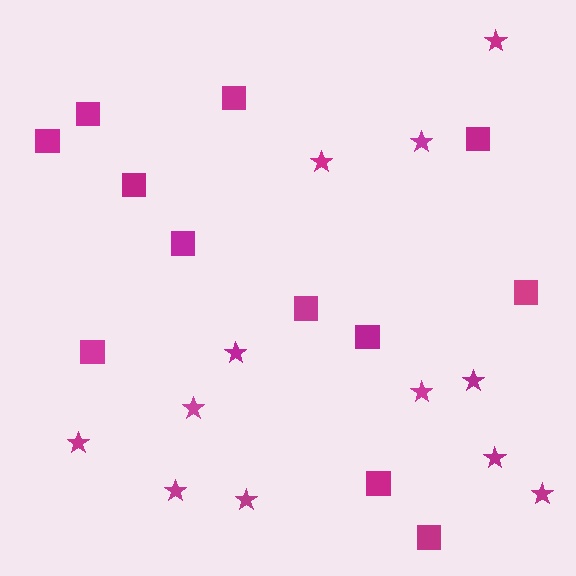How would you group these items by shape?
There are 2 groups: one group of squares (12) and one group of stars (12).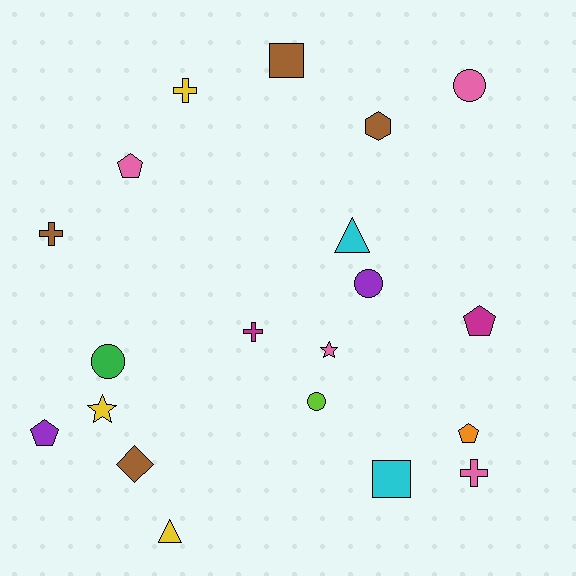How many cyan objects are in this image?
There are 2 cyan objects.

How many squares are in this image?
There are 2 squares.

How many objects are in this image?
There are 20 objects.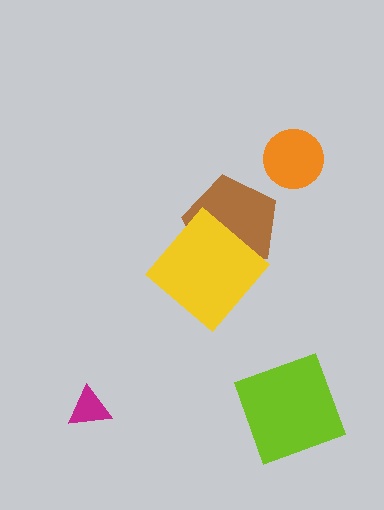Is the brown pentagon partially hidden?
Yes, it is partially covered by another shape.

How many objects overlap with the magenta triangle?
0 objects overlap with the magenta triangle.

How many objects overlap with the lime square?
0 objects overlap with the lime square.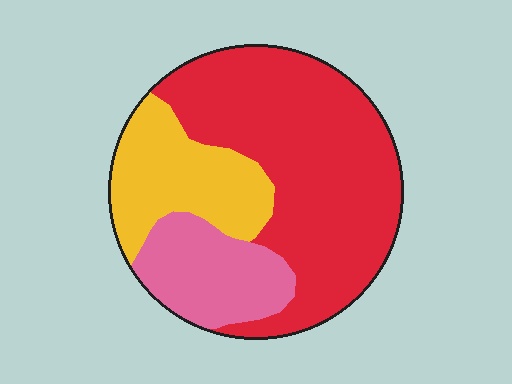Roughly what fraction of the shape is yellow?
Yellow takes up between a sixth and a third of the shape.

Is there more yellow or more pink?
Yellow.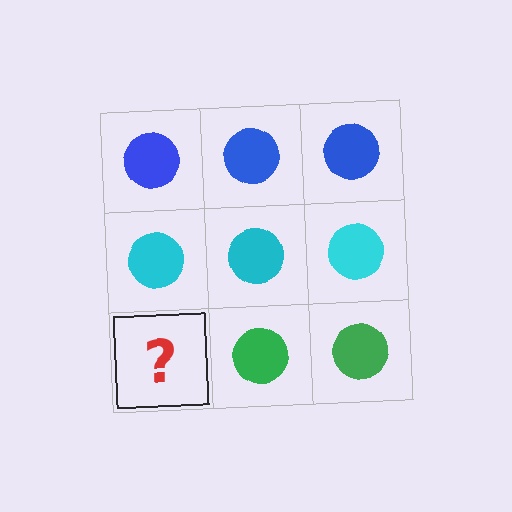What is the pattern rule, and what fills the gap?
The rule is that each row has a consistent color. The gap should be filled with a green circle.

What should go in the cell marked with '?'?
The missing cell should contain a green circle.